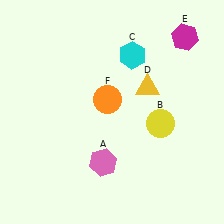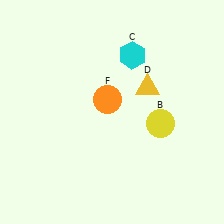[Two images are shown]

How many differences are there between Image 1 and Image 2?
There are 2 differences between the two images.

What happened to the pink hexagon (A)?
The pink hexagon (A) was removed in Image 2. It was in the bottom-left area of Image 1.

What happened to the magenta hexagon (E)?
The magenta hexagon (E) was removed in Image 2. It was in the top-right area of Image 1.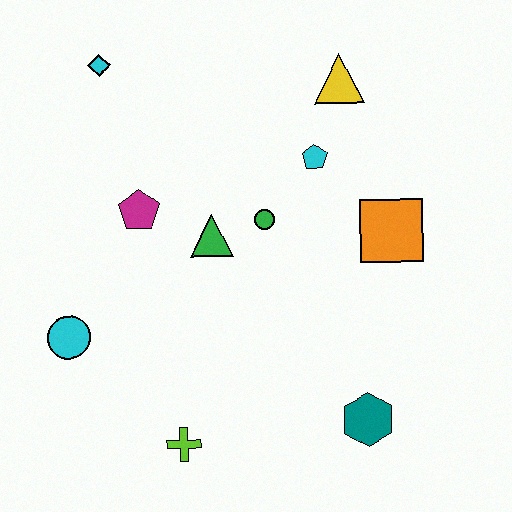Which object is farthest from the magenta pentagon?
The teal hexagon is farthest from the magenta pentagon.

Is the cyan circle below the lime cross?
No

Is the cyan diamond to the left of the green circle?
Yes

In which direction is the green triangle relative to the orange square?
The green triangle is to the left of the orange square.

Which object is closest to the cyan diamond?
The magenta pentagon is closest to the cyan diamond.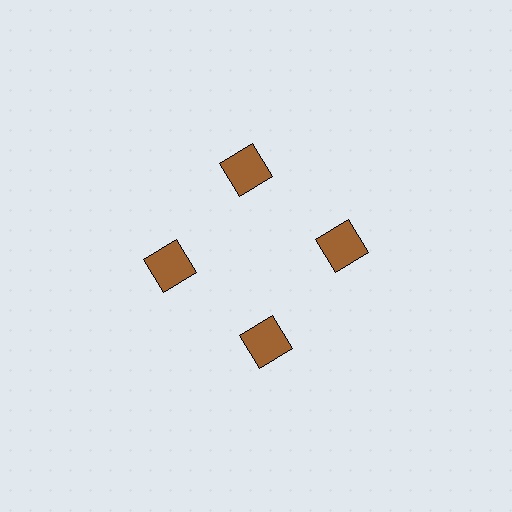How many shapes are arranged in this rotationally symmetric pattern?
There are 4 shapes, arranged in 4 groups of 1.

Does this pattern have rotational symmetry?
Yes, this pattern has 4-fold rotational symmetry. It looks the same after rotating 90 degrees around the center.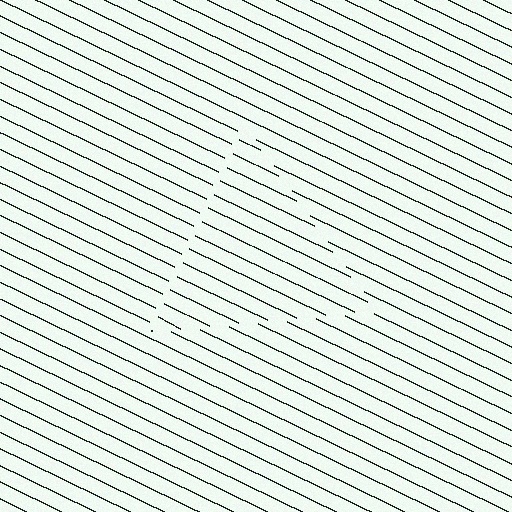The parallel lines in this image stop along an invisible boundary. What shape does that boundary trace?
An illusory triangle. The interior of the shape contains the same grating, shifted by half a period — the contour is defined by the phase discontinuity where line-ends from the inner and outer gratings abut.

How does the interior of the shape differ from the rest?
The interior of the shape contains the same grating, shifted by half a period — the contour is defined by the phase discontinuity where line-ends from the inner and outer gratings abut.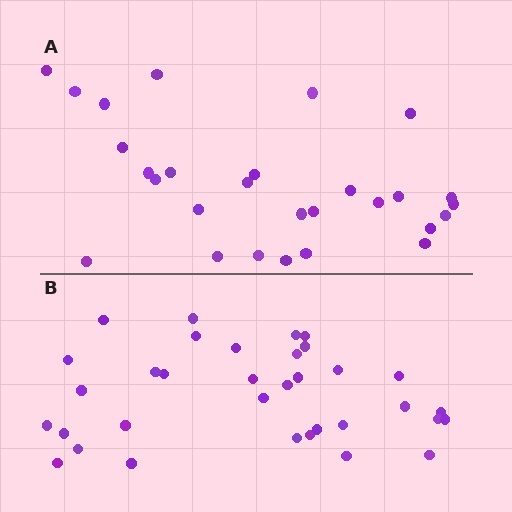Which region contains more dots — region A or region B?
Region B (the bottom region) has more dots.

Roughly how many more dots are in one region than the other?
Region B has about 6 more dots than region A.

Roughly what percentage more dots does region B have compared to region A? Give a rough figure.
About 20% more.